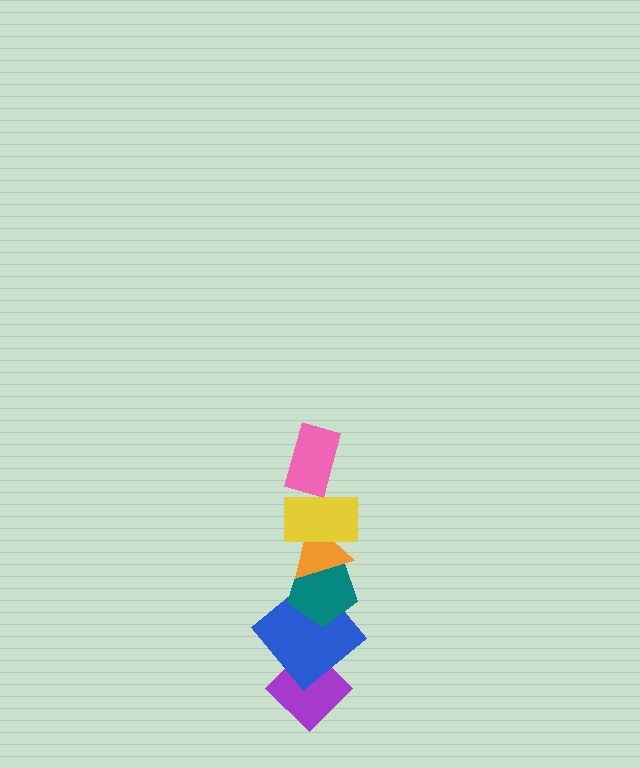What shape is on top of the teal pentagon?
The orange triangle is on top of the teal pentagon.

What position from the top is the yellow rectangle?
The yellow rectangle is 2nd from the top.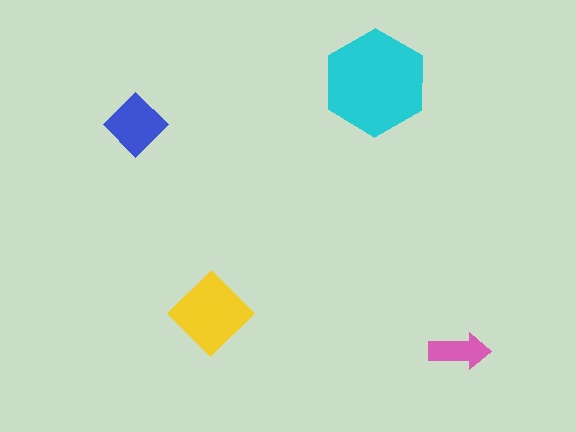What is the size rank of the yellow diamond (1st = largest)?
2nd.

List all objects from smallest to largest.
The pink arrow, the blue diamond, the yellow diamond, the cyan hexagon.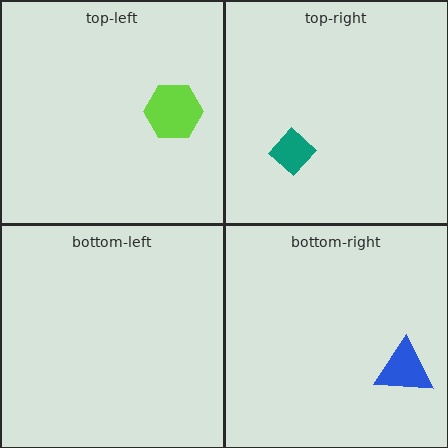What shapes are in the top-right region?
The teal diamond.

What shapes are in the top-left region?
The lime hexagon.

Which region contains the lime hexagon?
The top-left region.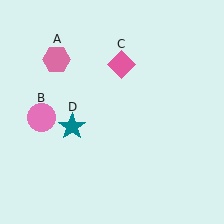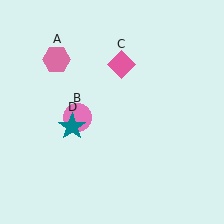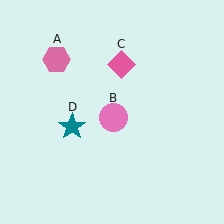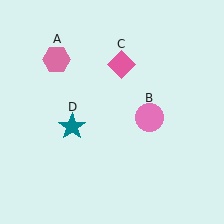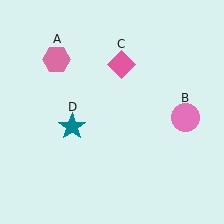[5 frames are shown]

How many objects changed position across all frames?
1 object changed position: pink circle (object B).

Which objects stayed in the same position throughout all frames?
Pink hexagon (object A) and pink diamond (object C) and teal star (object D) remained stationary.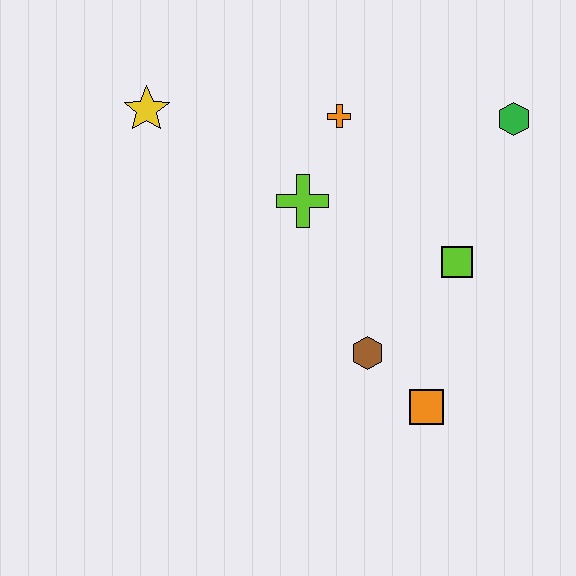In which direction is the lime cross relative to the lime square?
The lime cross is to the left of the lime square.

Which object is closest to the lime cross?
The orange cross is closest to the lime cross.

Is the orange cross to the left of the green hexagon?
Yes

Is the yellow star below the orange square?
No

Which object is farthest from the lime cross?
The orange square is farthest from the lime cross.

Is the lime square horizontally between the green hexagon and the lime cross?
Yes